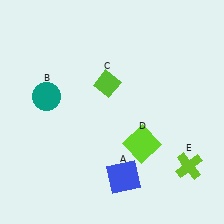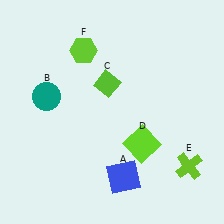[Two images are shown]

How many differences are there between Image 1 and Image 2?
There is 1 difference between the two images.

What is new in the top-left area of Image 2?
A lime hexagon (F) was added in the top-left area of Image 2.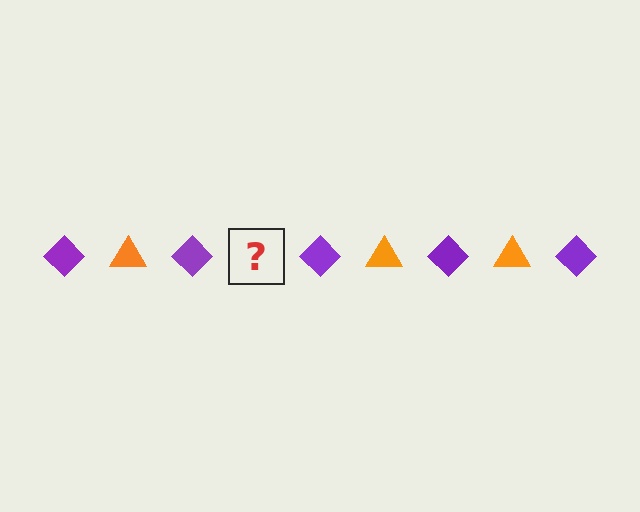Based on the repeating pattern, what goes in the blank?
The blank should be an orange triangle.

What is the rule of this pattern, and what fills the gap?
The rule is that the pattern alternates between purple diamond and orange triangle. The gap should be filled with an orange triangle.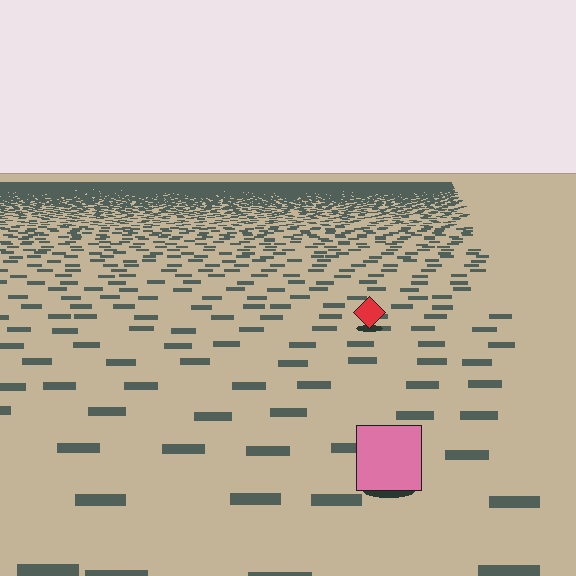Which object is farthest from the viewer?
The red diamond is farthest from the viewer. It appears smaller and the ground texture around it is denser.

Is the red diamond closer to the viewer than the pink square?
No. The pink square is closer — you can tell from the texture gradient: the ground texture is coarser near it.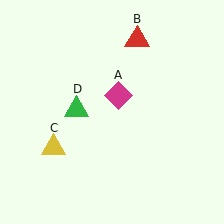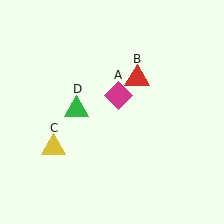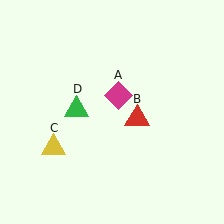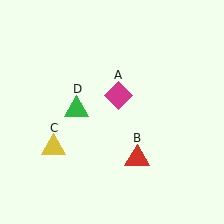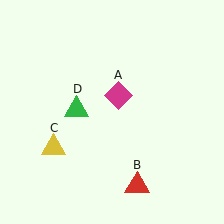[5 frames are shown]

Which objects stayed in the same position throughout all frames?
Magenta diamond (object A) and yellow triangle (object C) and green triangle (object D) remained stationary.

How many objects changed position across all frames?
1 object changed position: red triangle (object B).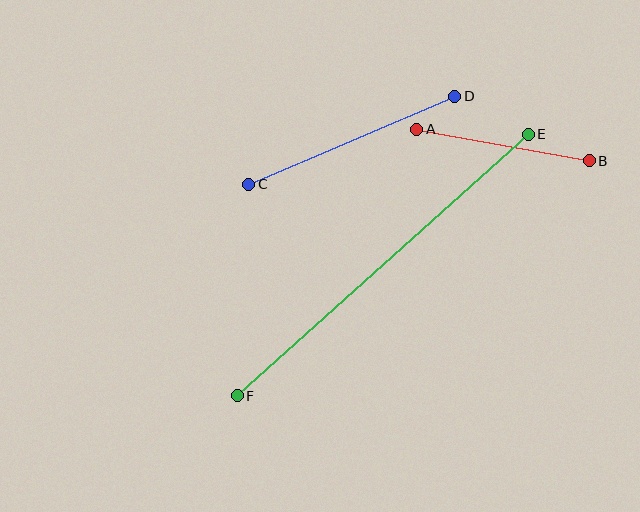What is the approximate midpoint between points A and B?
The midpoint is at approximately (503, 145) pixels.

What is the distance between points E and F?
The distance is approximately 391 pixels.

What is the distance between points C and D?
The distance is approximately 224 pixels.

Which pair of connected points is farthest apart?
Points E and F are farthest apart.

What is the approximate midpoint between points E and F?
The midpoint is at approximately (383, 265) pixels.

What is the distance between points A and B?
The distance is approximately 175 pixels.